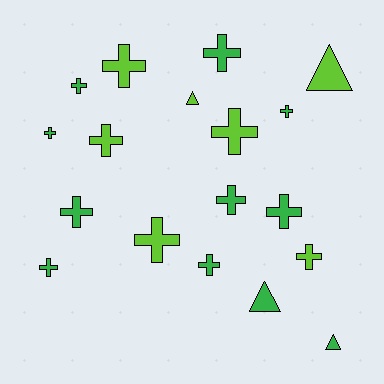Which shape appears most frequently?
Cross, with 14 objects.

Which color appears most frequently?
Green, with 11 objects.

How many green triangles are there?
There are 2 green triangles.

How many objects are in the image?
There are 18 objects.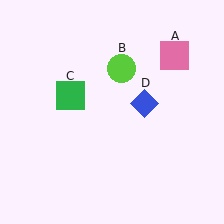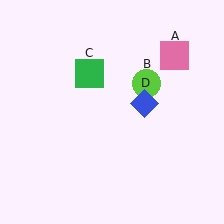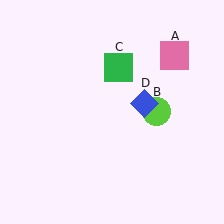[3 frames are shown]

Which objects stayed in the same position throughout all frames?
Pink square (object A) and blue diamond (object D) remained stationary.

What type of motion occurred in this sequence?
The lime circle (object B), green square (object C) rotated clockwise around the center of the scene.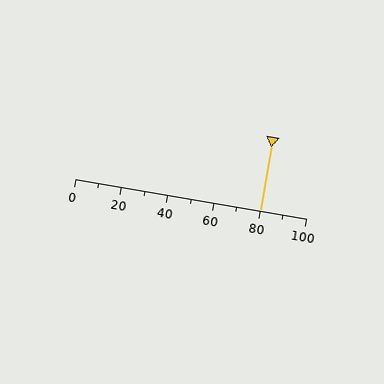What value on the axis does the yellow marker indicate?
The marker indicates approximately 80.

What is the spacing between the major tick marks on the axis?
The major ticks are spaced 20 apart.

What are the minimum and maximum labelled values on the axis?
The axis runs from 0 to 100.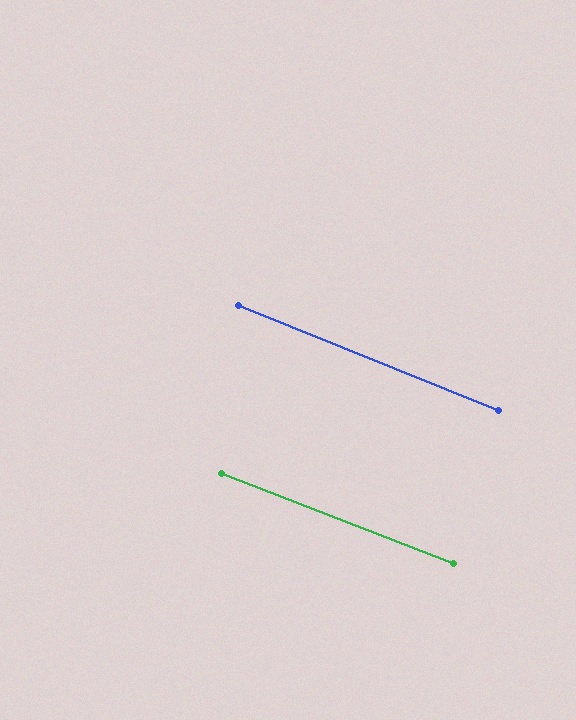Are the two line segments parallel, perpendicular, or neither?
Parallel — their directions differ by only 0.8°.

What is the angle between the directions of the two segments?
Approximately 1 degree.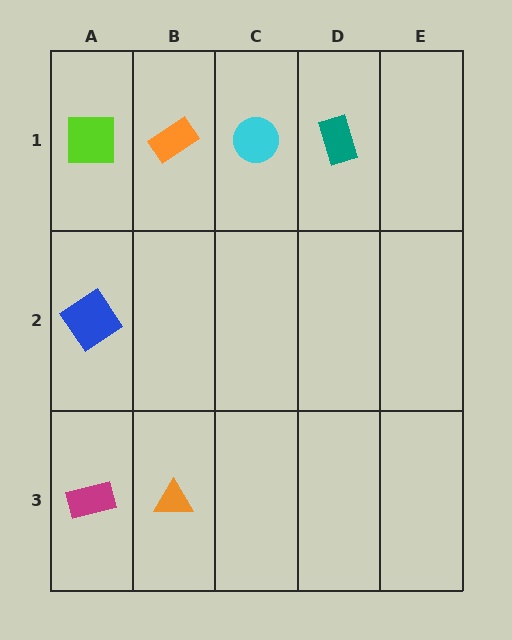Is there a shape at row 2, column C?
No, that cell is empty.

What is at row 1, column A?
A lime square.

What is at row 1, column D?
A teal rectangle.